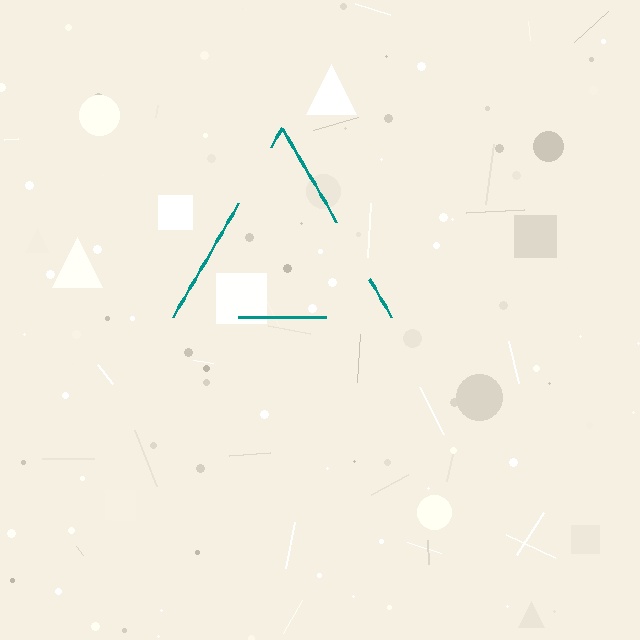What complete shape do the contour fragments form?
The contour fragments form a triangle.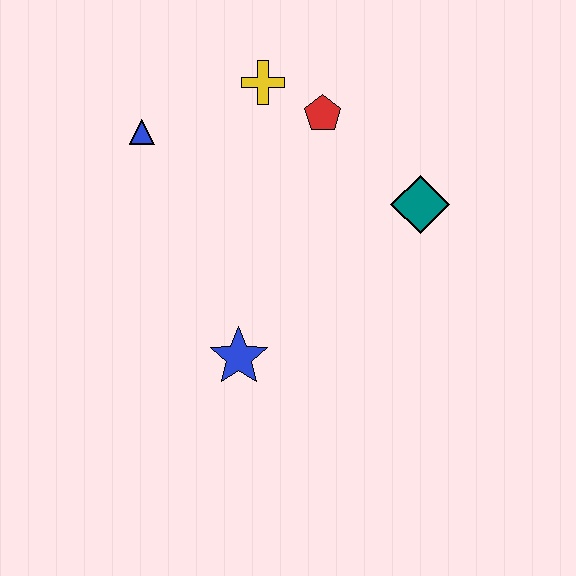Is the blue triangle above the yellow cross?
No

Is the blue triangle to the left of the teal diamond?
Yes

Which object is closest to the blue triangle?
The yellow cross is closest to the blue triangle.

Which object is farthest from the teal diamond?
The blue triangle is farthest from the teal diamond.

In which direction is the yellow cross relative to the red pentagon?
The yellow cross is to the left of the red pentagon.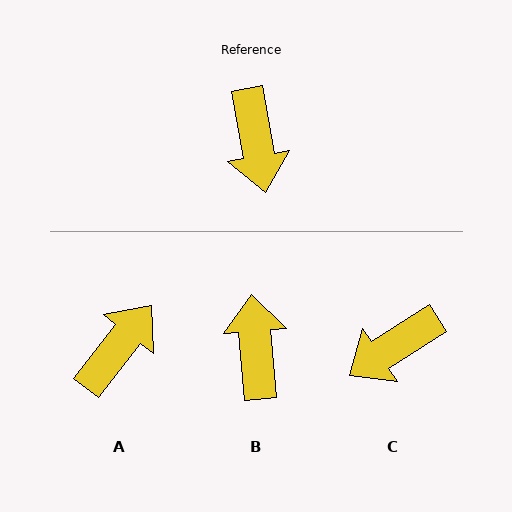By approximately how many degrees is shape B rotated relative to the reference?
Approximately 175 degrees counter-clockwise.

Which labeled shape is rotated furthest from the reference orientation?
B, about 175 degrees away.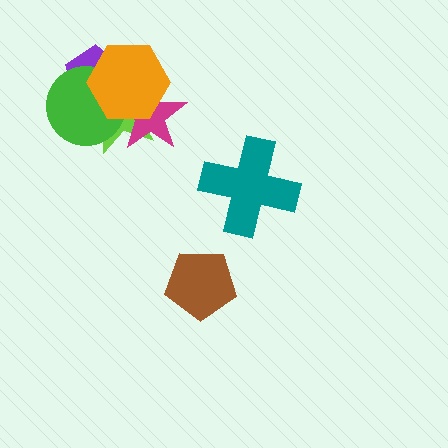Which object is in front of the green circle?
The orange hexagon is in front of the green circle.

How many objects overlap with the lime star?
4 objects overlap with the lime star.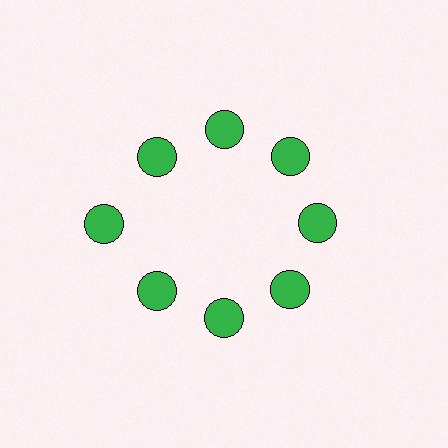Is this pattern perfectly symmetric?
No. The 8 green circles are arranged in a ring, but one element near the 9 o'clock position is pushed outward from the center, breaking the 8-fold rotational symmetry.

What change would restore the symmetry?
The symmetry would be restored by moving it inward, back onto the ring so that all 8 circles sit at equal angles and equal distance from the center.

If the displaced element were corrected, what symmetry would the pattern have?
It would have 8-fold rotational symmetry — the pattern would map onto itself every 45 degrees.